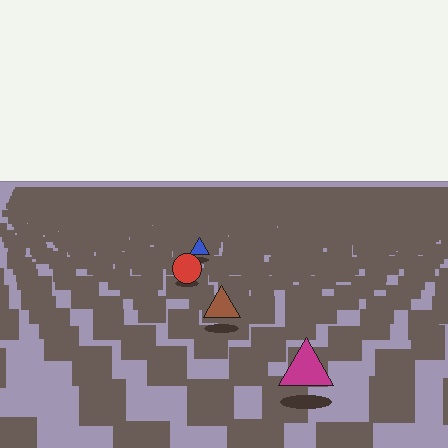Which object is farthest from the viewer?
The blue triangle is farthest from the viewer. It appears smaller and the ground texture around it is denser.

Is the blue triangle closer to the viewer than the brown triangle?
No. The brown triangle is closer — you can tell from the texture gradient: the ground texture is coarser near it.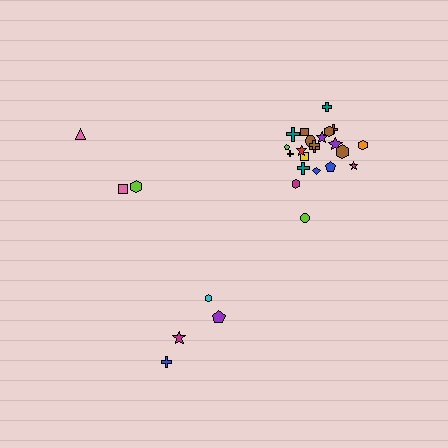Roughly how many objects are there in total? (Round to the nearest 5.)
Roughly 30 objects in total.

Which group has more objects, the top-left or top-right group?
The top-right group.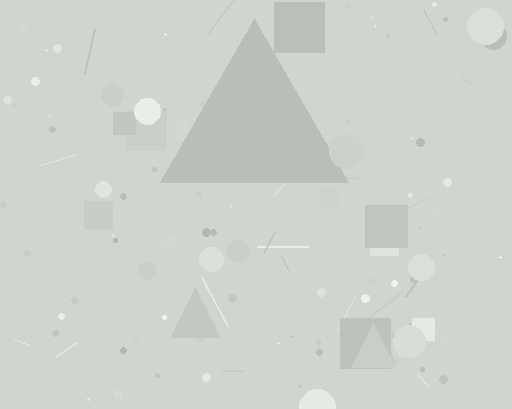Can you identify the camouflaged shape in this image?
The camouflaged shape is a triangle.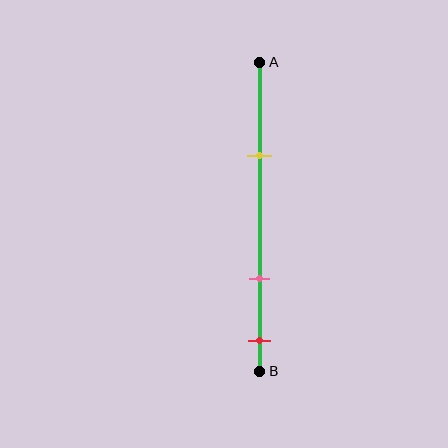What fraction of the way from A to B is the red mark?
The red mark is approximately 90% (0.9) of the way from A to B.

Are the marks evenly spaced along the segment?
No, the marks are not evenly spaced.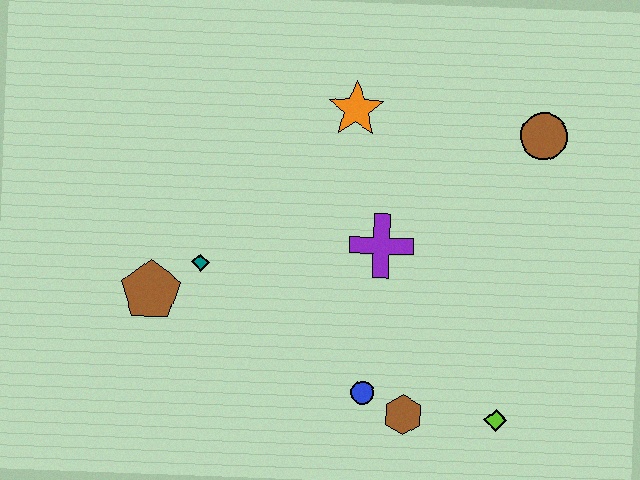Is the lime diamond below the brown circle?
Yes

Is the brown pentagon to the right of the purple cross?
No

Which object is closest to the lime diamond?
The brown hexagon is closest to the lime diamond.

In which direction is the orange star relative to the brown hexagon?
The orange star is above the brown hexagon.